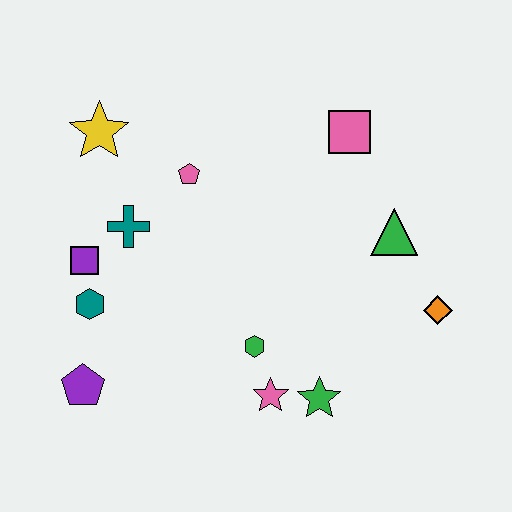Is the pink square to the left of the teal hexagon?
No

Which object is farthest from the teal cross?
The orange diamond is farthest from the teal cross.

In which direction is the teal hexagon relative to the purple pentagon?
The teal hexagon is above the purple pentagon.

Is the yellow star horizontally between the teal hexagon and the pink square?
Yes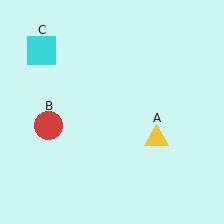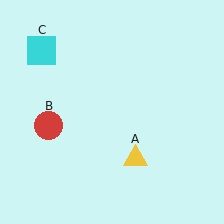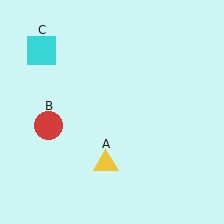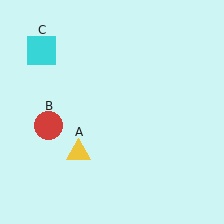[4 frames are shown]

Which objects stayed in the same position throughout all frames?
Red circle (object B) and cyan square (object C) remained stationary.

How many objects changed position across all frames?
1 object changed position: yellow triangle (object A).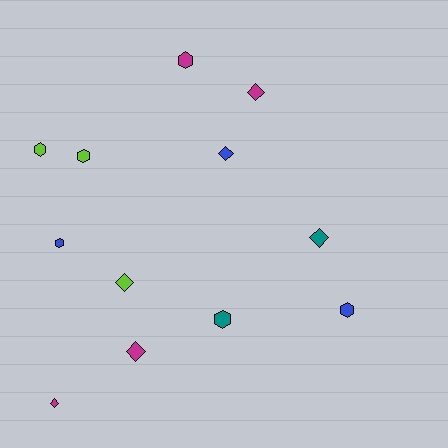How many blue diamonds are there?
There is 1 blue diamond.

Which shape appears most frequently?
Diamond, with 6 objects.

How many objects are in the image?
There are 12 objects.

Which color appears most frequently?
Magenta, with 4 objects.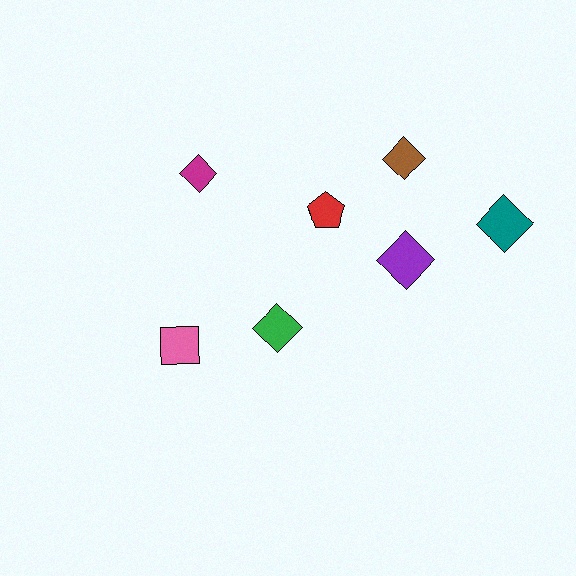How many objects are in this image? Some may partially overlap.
There are 7 objects.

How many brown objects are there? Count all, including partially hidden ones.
There is 1 brown object.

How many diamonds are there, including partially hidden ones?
There are 5 diamonds.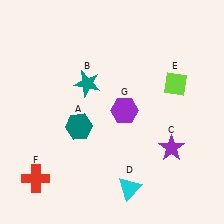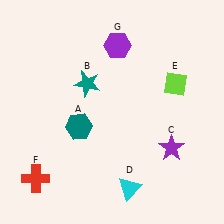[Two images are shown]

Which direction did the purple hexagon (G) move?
The purple hexagon (G) moved up.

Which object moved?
The purple hexagon (G) moved up.